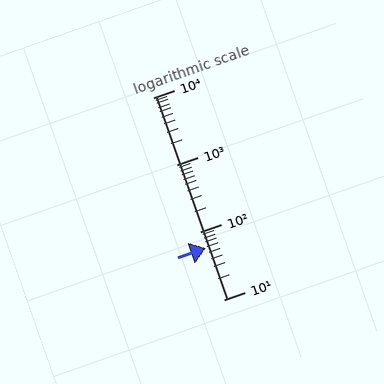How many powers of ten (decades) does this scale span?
The scale spans 3 decades, from 10 to 10000.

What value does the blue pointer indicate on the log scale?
The pointer indicates approximately 59.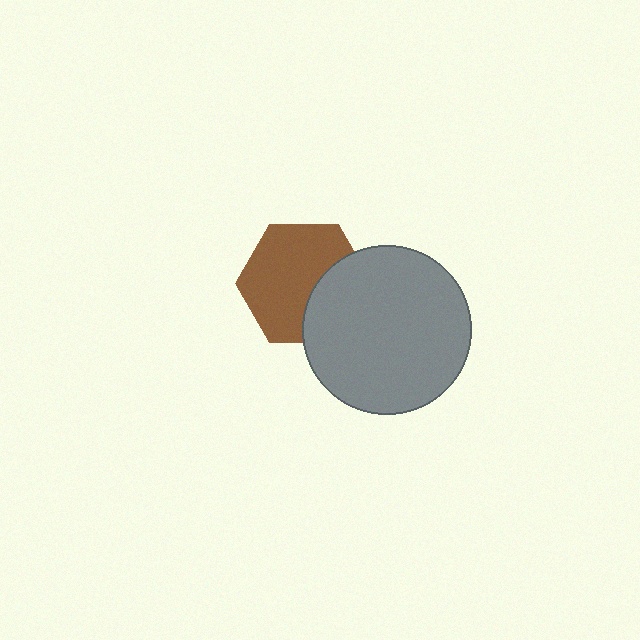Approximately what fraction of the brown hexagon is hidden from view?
Roughly 33% of the brown hexagon is hidden behind the gray circle.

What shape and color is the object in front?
The object in front is a gray circle.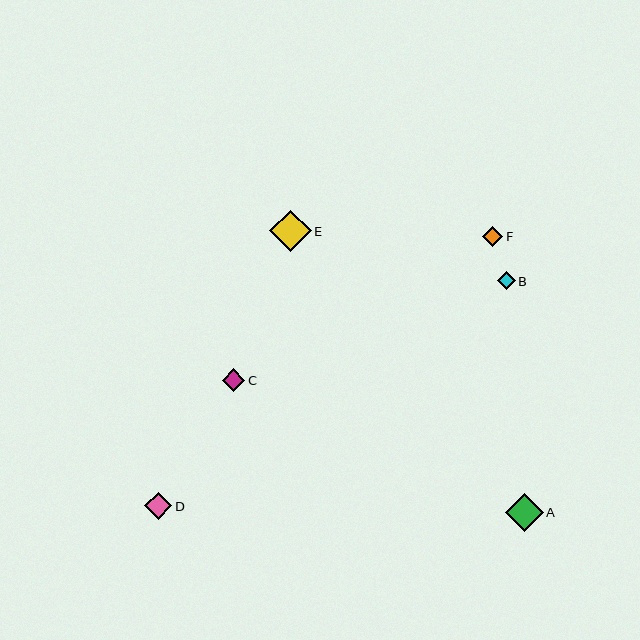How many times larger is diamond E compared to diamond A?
Diamond E is approximately 1.1 times the size of diamond A.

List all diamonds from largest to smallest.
From largest to smallest: E, A, D, C, F, B.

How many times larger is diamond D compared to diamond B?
Diamond D is approximately 1.5 times the size of diamond B.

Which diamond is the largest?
Diamond E is the largest with a size of approximately 42 pixels.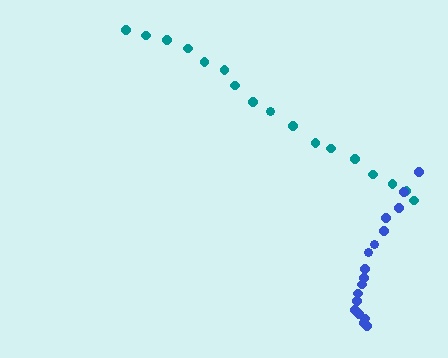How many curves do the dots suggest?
There are 2 distinct paths.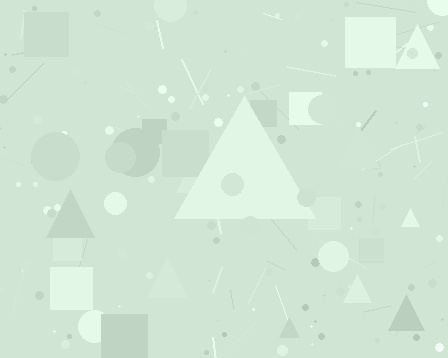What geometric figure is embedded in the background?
A triangle is embedded in the background.